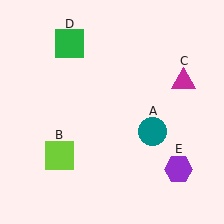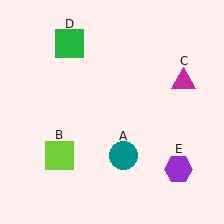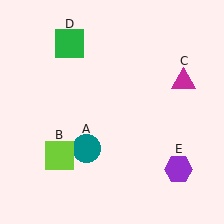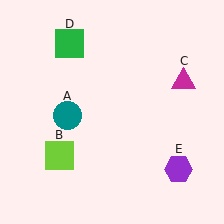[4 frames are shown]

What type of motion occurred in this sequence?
The teal circle (object A) rotated clockwise around the center of the scene.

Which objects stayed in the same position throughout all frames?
Lime square (object B) and magenta triangle (object C) and green square (object D) and purple hexagon (object E) remained stationary.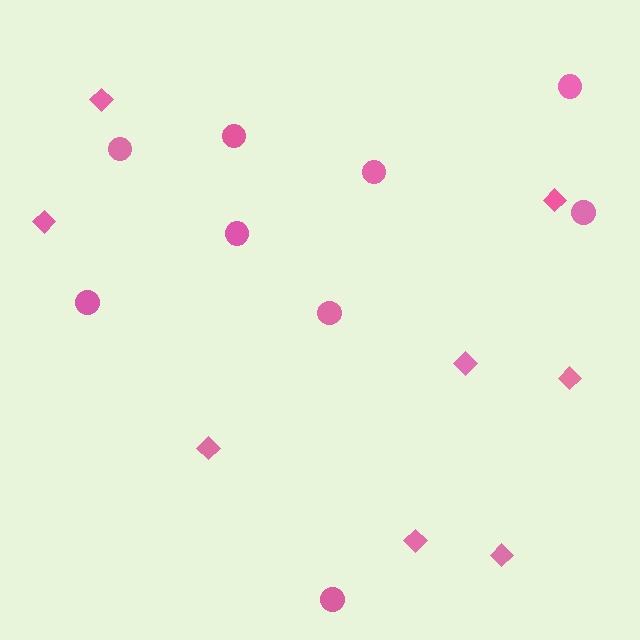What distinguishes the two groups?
There are 2 groups: one group of diamonds (8) and one group of circles (9).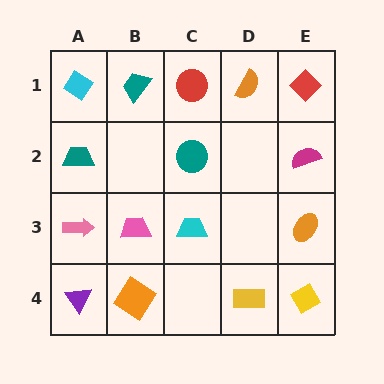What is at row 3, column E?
An orange ellipse.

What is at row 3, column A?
A pink arrow.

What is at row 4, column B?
An orange diamond.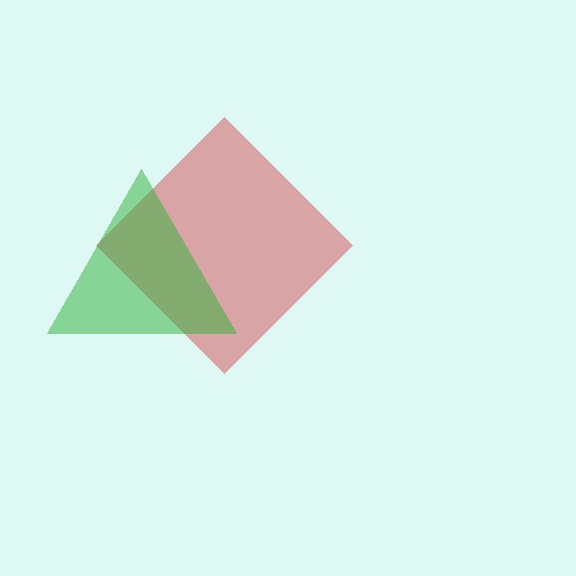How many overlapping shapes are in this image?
There are 2 overlapping shapes in the image.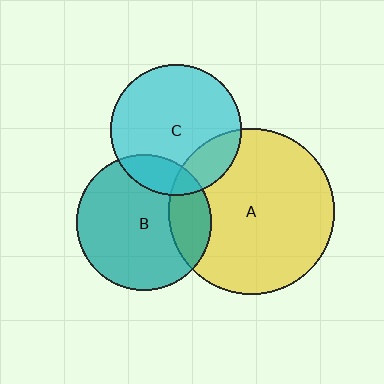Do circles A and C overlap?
Yes.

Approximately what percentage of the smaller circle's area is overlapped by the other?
Approximately 20%.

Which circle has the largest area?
Circle A (yellow).